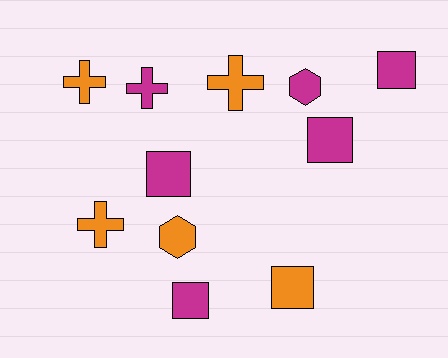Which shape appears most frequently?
Square, with 5 objects.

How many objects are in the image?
There are 11 objects.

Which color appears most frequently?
Magenta, with 6 objects.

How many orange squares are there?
There is 1 orange square.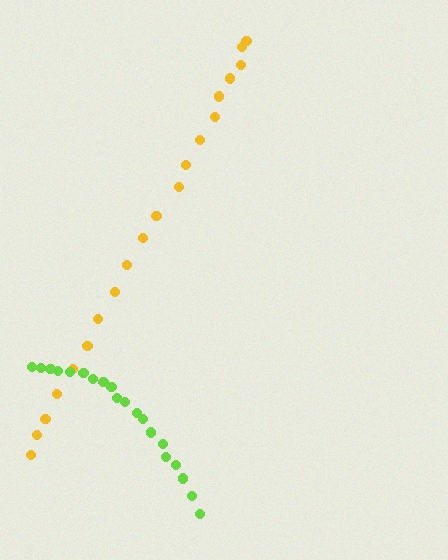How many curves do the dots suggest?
There are 2 distinct paths.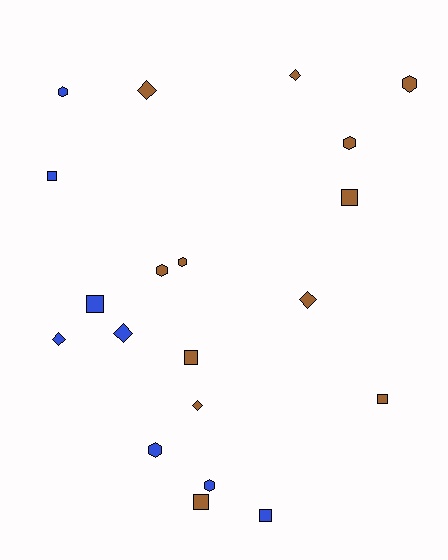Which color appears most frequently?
Brown, with 12 objects.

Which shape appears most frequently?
Hexagon, with 7 objects.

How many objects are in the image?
There are 20 objects.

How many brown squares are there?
There are 4 brown squares.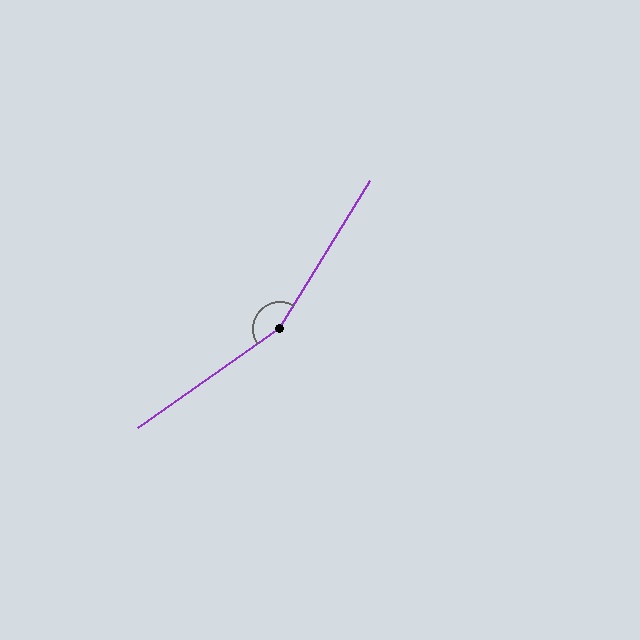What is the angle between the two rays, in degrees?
Approximately 157 degrees.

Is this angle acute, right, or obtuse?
It is obtuse.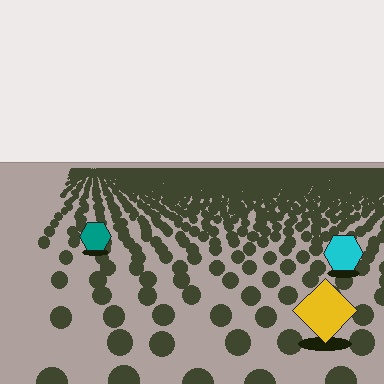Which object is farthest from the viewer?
The teal hexagon is farthest from the viewer. It appears smaller and the ground texture around it is denser.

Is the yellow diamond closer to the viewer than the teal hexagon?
Yes. The yellow diamond is closer — you can tell from the texture gradient: the ground texture is coarser near it.